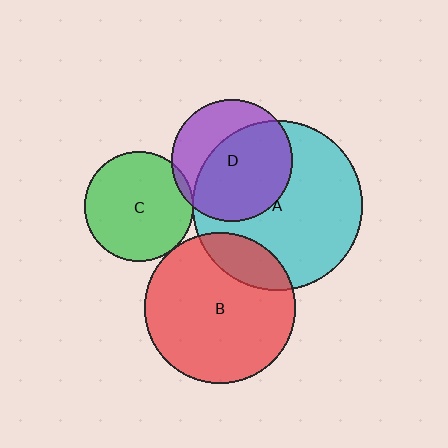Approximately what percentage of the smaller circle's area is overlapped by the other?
Approximately 5%.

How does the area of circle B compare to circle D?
Approximately 1.6 times.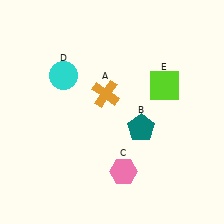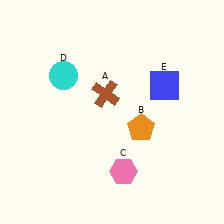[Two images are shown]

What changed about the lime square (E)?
In Image 1, E is lime. In Image 2, it changed to blue.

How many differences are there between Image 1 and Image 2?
There are 3 differences between the two images.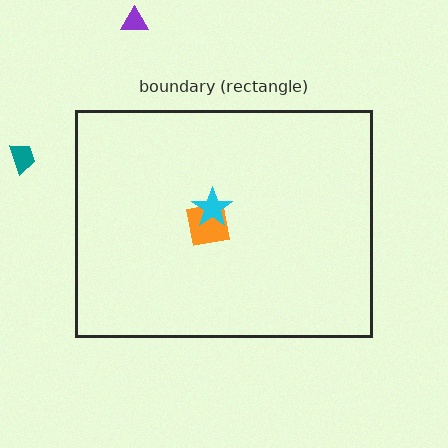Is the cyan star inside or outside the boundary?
Inside.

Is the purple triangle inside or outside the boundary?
Outside.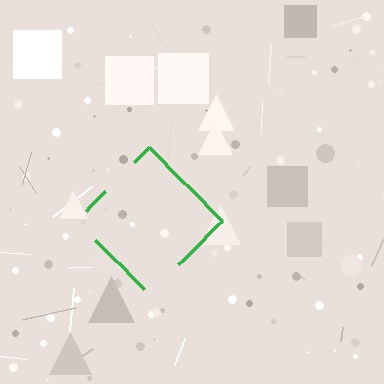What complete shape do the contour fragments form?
The contour fragments form a diamond.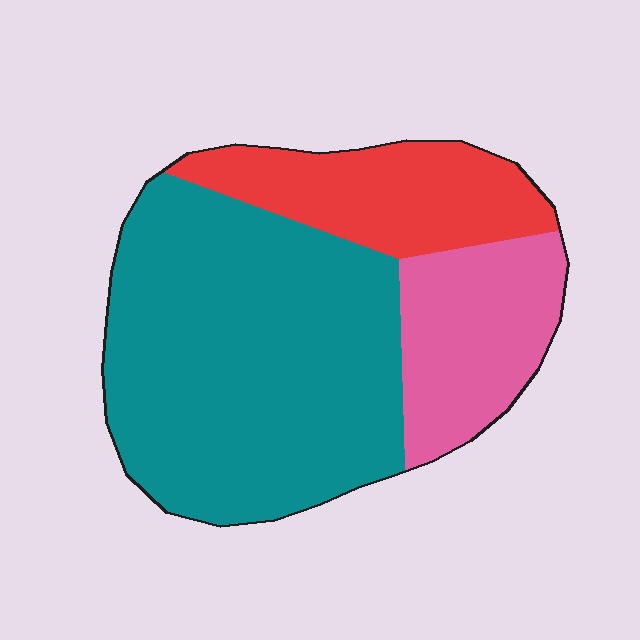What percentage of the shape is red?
Red covers around 20% of the shape.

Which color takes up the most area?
Teal, at roughly 60%.